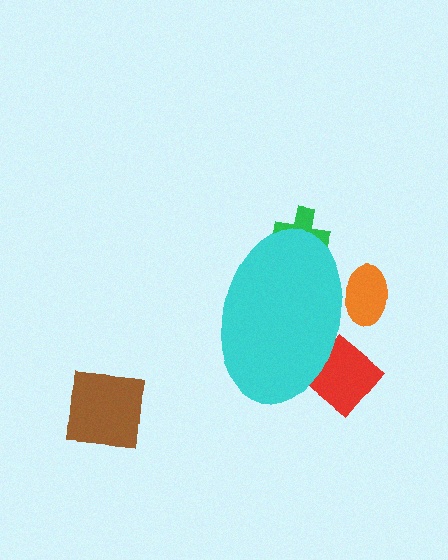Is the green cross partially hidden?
Yes, the green cross is partially hidden behind the cyan ellipse.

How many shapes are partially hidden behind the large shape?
3 shapes are partially hidden.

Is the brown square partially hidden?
No, the brown square is fully visible.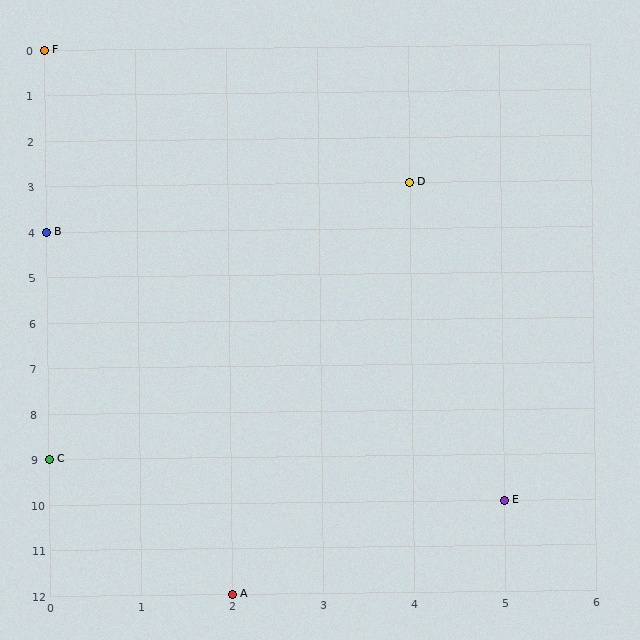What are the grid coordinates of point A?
Point A is at grid coordinates (2, 12).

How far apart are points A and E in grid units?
Points A and E are 3 columns and 2 rows apart (about 3.6 grid units diagonally).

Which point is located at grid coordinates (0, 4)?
Point B is at (0, 4).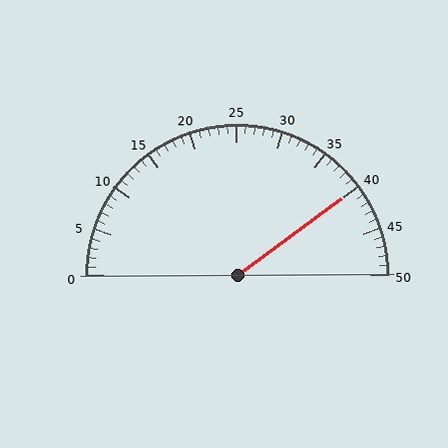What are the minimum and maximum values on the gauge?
The gauge ranges from 0 to 50.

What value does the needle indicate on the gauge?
The needle indicates approximately 40.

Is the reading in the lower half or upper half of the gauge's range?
The reading is in the upper half of the range (0 to 50).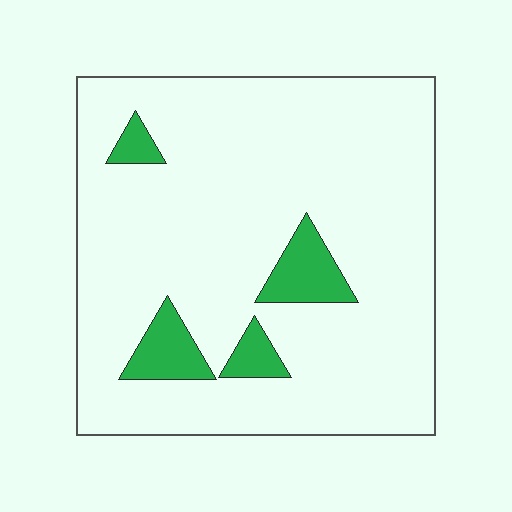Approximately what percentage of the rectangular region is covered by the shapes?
Approximately 10%.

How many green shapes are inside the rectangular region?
4.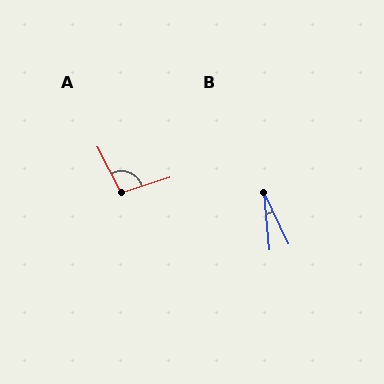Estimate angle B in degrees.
Approximately 20 degrees.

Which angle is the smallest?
B, at approximately 20 degrees.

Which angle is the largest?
A, at approximately 100 degrees.